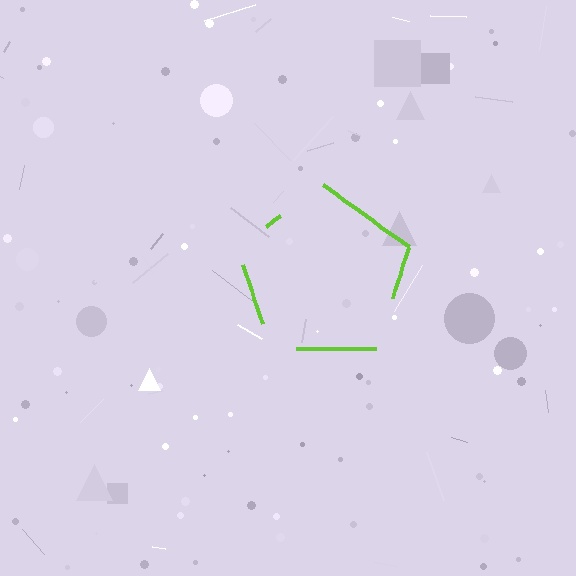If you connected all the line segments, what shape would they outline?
They would outline a pentagon.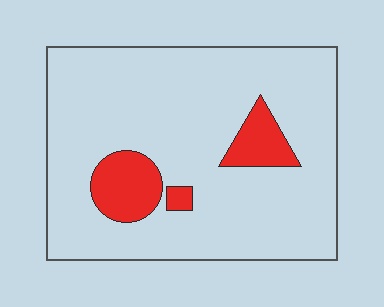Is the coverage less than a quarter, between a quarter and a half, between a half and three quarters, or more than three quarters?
Less than a quarter.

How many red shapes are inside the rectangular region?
3.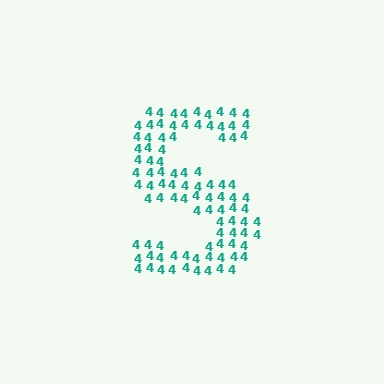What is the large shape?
The large shape is the letter S.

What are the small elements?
The small elements are digit 4's.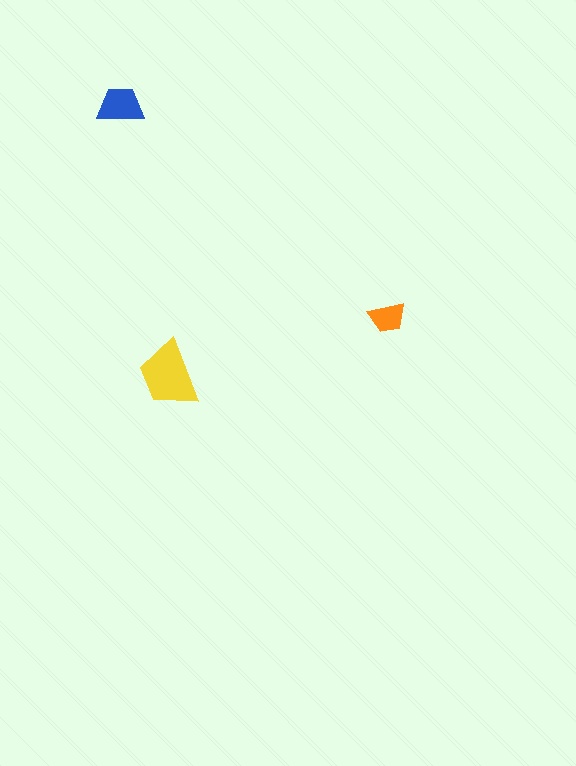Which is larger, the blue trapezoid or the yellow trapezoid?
The yellow one.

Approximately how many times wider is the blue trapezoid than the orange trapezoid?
About 1.5 times wider.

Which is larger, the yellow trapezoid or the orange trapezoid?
The yellow one.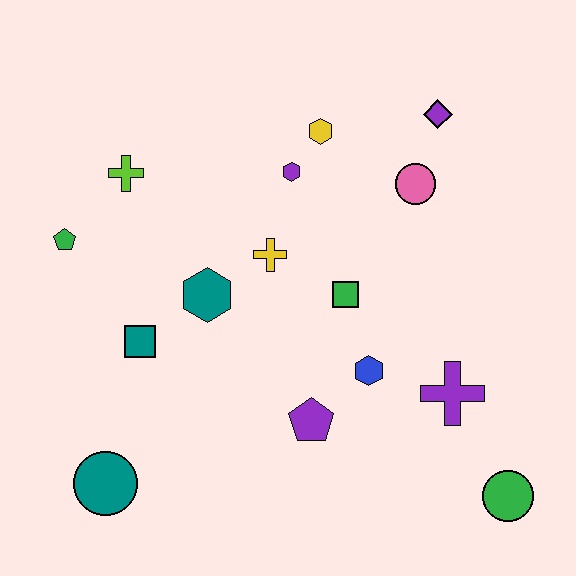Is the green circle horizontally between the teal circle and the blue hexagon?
No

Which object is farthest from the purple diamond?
The teal circle is farthest from the purple diamond.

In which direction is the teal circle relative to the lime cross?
The teal circle is below the lime cross.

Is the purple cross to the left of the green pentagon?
No